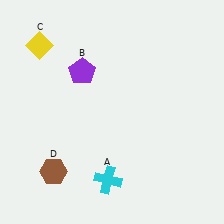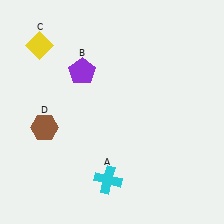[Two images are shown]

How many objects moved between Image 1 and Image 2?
1 object moved between the two images.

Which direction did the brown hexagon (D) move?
The brown hexagon (D) moved up.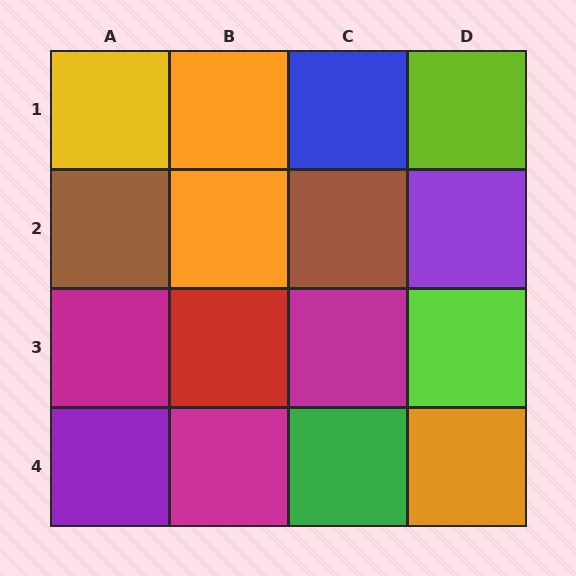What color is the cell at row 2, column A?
Brown.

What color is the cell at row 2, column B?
Orange.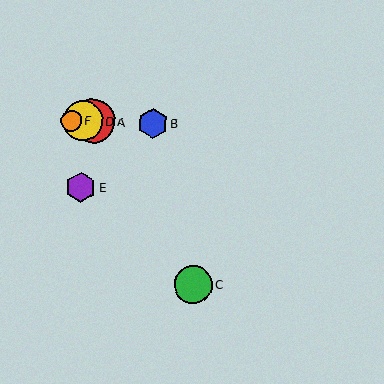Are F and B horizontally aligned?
Yes, both are at y≈120.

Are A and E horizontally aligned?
No, A is at y≈121 and E is at y≈187.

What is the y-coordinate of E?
Object E is at y≈187.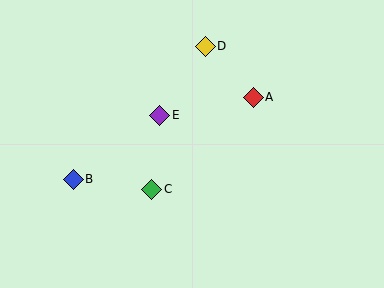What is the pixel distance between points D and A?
The distance between D and A is 70 pixels.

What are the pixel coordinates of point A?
Point A is at (253, 97).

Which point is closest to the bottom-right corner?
Point A is closest to the bottom-right corner.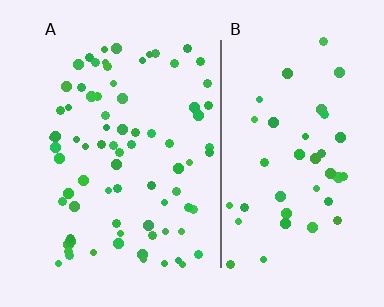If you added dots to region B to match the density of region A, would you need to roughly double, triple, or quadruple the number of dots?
Approximately double.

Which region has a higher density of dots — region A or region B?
A (the left).